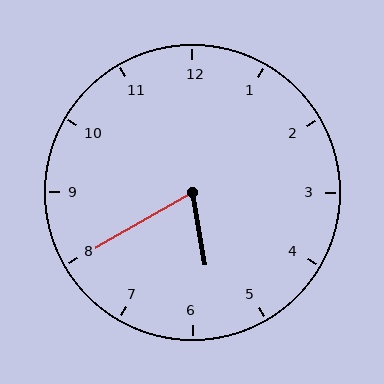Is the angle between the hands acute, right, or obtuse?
It is acute.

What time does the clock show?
5:40.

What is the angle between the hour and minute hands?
Approximately 70 degrees.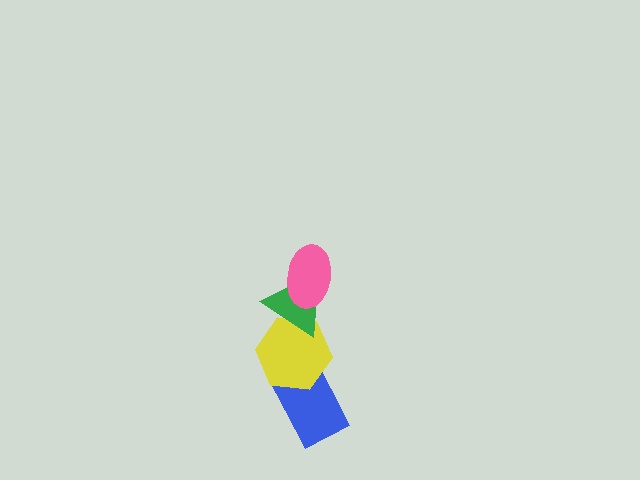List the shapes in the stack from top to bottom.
From top to bottom: the pink ellipse, the green triangle, the yellow hexagon, the blue rectangle.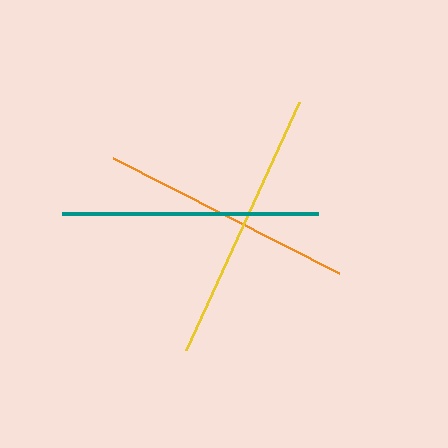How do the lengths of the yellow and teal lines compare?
The yellow and teal lines are approximately the same length.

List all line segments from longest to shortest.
From longest to shortest: yellow, teal, orange.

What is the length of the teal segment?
The teal segment is approximately 256 pixels long.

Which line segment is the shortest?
The orange line is the shortest at approximately 253 pixels.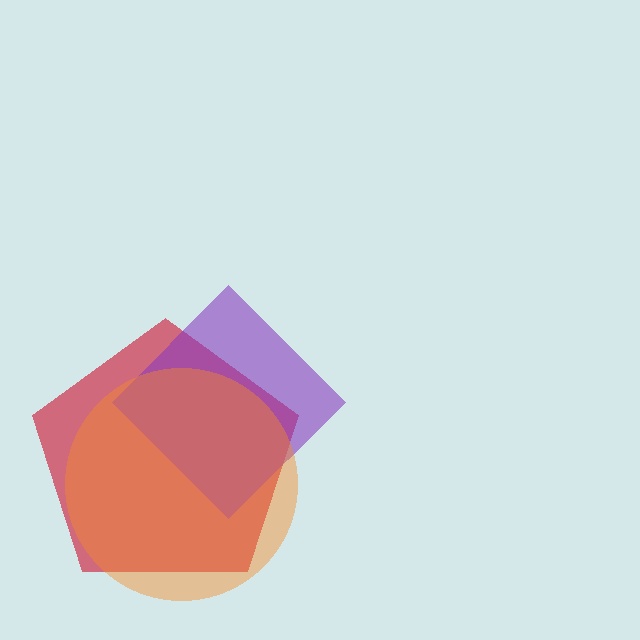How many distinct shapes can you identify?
There are 3 distinct shapes: a red pentagon, a purple diamond, an orange circle.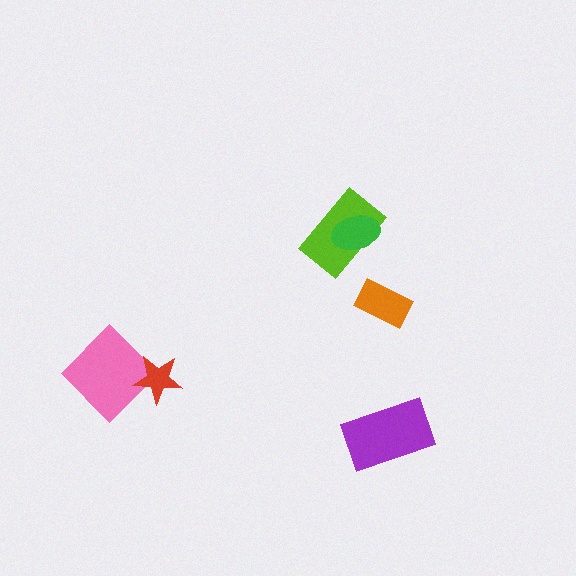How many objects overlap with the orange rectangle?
0 objects overlap with the orange rectangle.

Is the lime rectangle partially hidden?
Yes, it is partially covered by another shape.